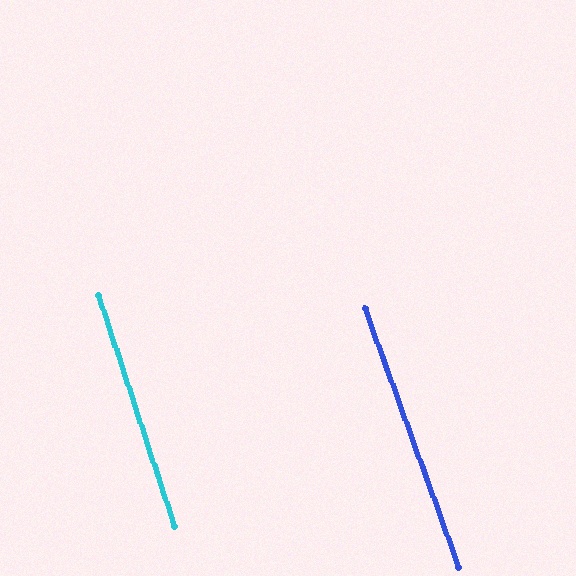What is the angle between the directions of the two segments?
Approximately 2 degrees.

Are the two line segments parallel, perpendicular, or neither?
Parallel — their directions differ by only 1.6°.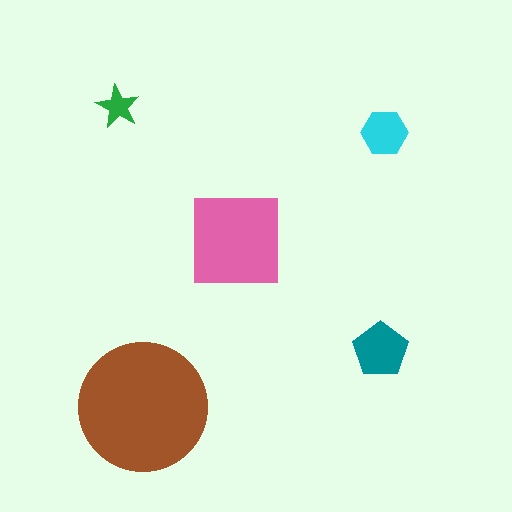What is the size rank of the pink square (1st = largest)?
2nd.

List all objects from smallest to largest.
The green star, the cyan hexagon, the teal pentagon, the pink square, the brown circle.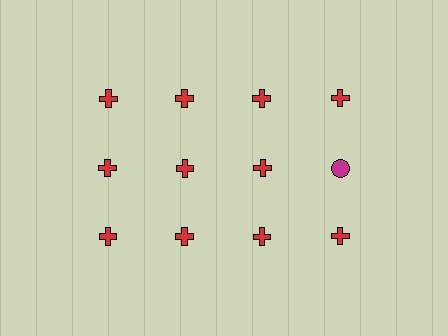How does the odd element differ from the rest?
It differs in both color (magenta instead of red) and shape (circle instead of cross).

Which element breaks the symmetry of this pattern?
The magenta circle in the second row, second from right column breaks the symmetry. All other shapes are red crosses.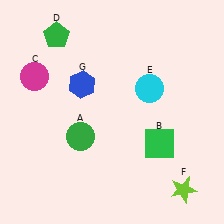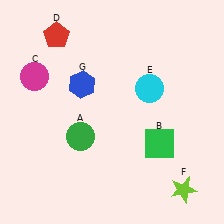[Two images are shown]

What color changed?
The pentagon (D) changed from green in Image 1 to red in Image 2.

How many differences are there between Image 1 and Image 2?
There is 1 difference between the two images.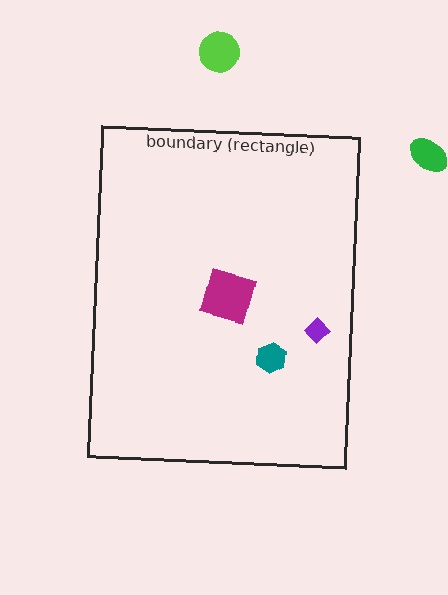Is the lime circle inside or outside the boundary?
Outside.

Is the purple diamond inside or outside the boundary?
Inside.